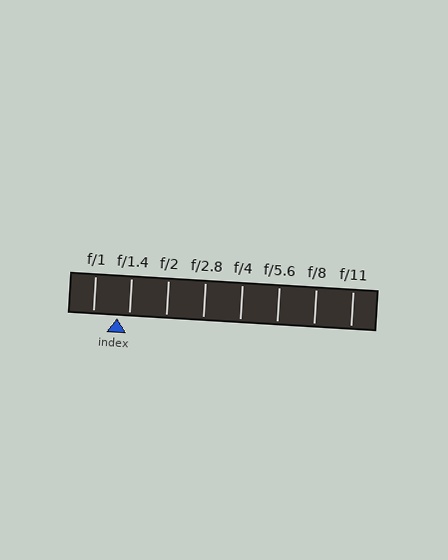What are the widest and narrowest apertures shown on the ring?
The widest aperture shown is f/1 and the narrowest is f/11.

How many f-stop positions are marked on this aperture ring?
There are 8 f-stop positions marked.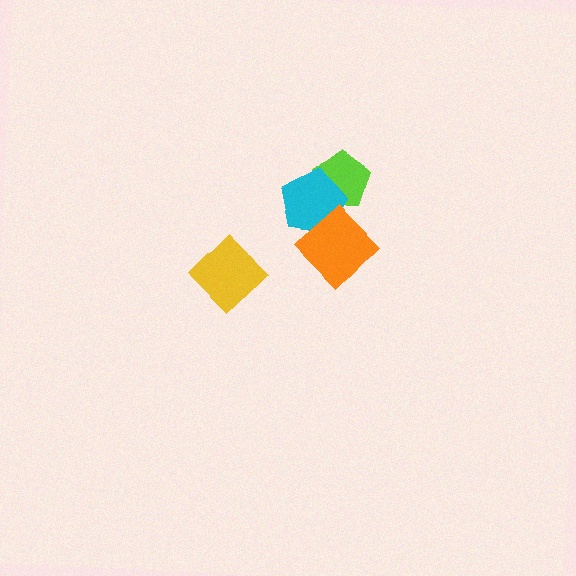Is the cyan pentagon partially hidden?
Yes, it is partially covered by another shape.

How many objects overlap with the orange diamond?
1 object overlaps with the orange diamond.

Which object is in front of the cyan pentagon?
The orange diamond is in front of the cyan pentagon.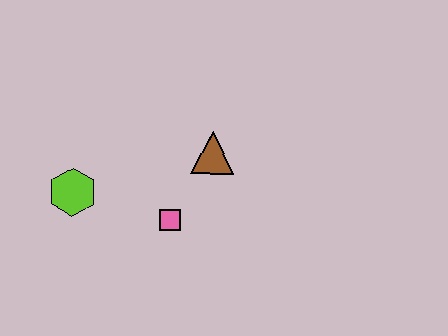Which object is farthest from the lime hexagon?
The brown triangle is farthest from the lime hexagon.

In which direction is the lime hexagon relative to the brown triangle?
The lime hexagon is to the left of the brown triangle.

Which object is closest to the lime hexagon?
The pink square is closest to the lime hexagon.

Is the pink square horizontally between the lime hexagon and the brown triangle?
Yes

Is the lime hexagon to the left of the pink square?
Yes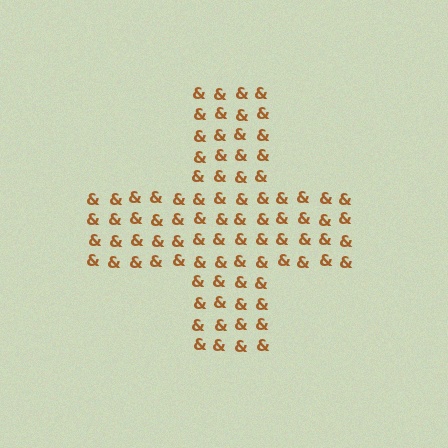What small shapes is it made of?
It is made of small ampersands.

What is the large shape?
The large shape is a cross.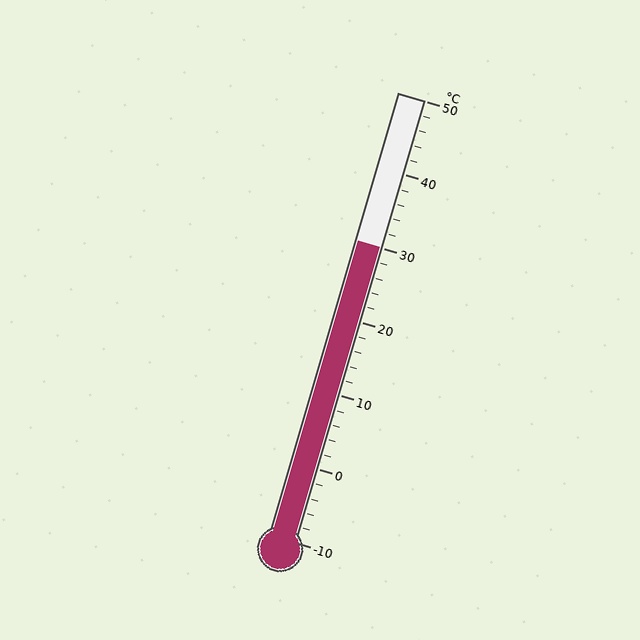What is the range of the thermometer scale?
The thermometer scale ranges from -10°C to 50°C.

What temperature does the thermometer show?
The thermometer shows approximately 30°C.